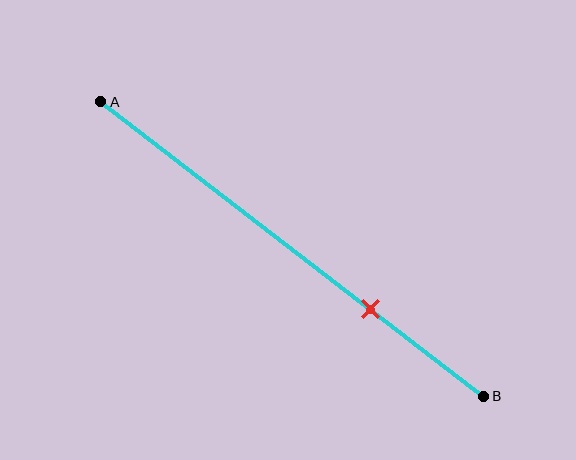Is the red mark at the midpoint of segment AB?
No, the mark is at about 70% from A, not at the 50% midpoint.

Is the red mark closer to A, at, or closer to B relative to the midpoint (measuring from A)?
The red mark is closer to point B than the midpoint of segment AB.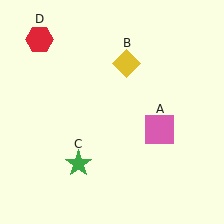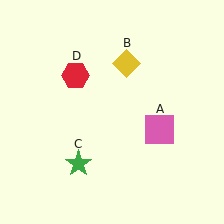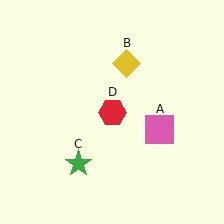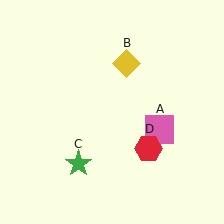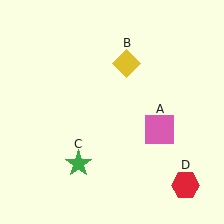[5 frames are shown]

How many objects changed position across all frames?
1 object changed position: red hexagon (object D).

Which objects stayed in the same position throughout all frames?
Pink square (object A) and yellow diamond (object B) and green star (object C) remained stationary.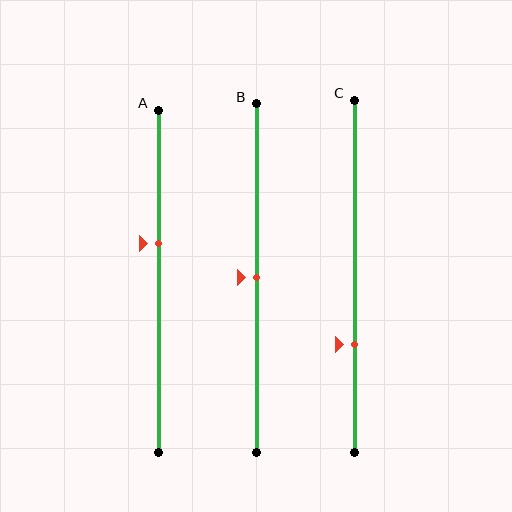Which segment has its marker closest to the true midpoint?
Segment B has its marker closest to the true midpoint.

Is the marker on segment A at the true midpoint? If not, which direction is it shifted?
No, the marker on segment A is shifted upward by about 11% of the segment length.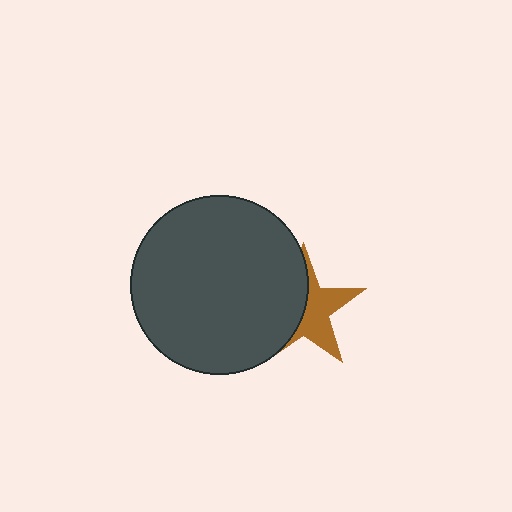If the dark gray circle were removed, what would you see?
You would see the complete brown star.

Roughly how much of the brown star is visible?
About half of it is visible (roughly 49%).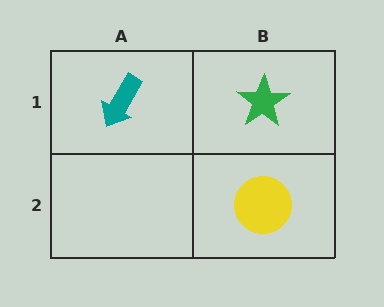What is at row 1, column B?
A green star.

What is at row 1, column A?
A teal arrow.